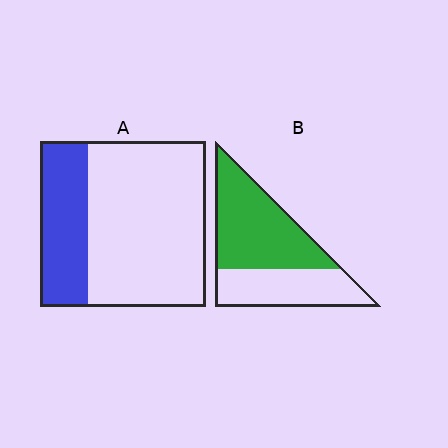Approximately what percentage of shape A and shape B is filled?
A is approximately 30% and B is approximately 60%.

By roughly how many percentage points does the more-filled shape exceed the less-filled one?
By roughly 30 percentage points (B over A).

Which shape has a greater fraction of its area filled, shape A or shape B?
Shape B.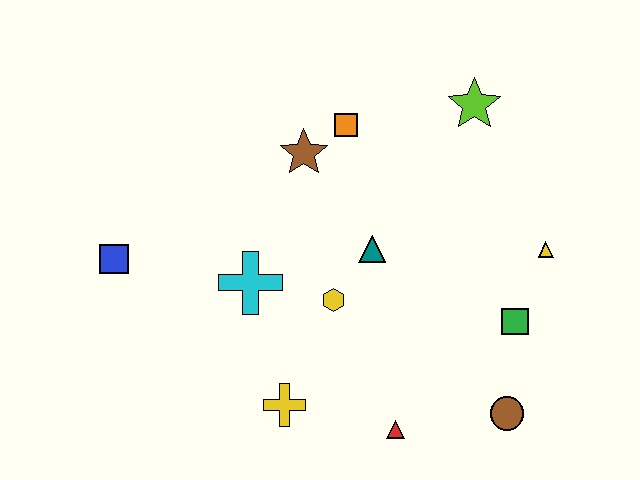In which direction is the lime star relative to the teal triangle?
The lime star is above the teal triangle.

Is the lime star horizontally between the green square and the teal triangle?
Yes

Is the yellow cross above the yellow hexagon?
No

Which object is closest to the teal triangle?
The yellow hexagon is closest to the teal triangle.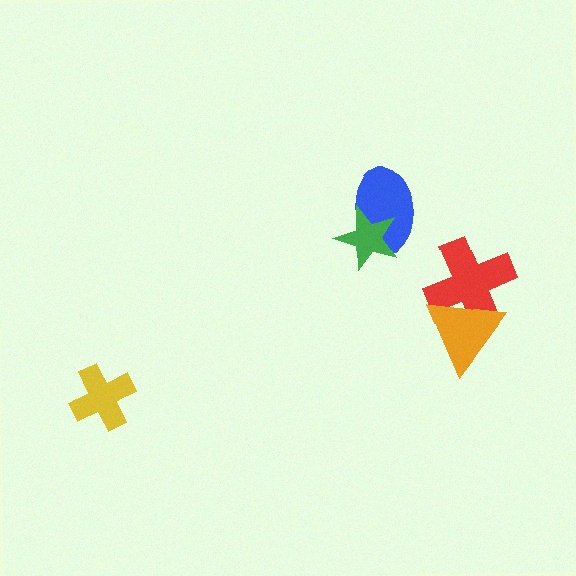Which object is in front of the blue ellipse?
The green star is in front of the blue ellipse.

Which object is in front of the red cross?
The orange triangle is in front of the red cross.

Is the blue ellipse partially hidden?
Yes, it is partially covered by another shape.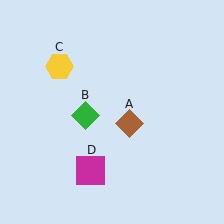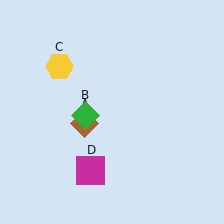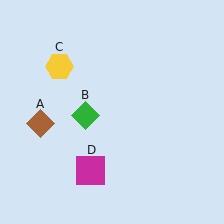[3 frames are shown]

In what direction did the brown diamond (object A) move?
The brown diamond (object A) moved left.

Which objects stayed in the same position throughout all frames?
Green diamond (object B) and yellow hexagon (object C) and magenta square (object D) remained stationary.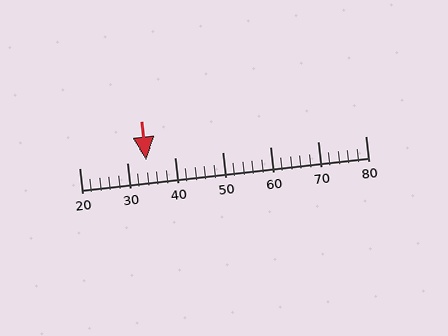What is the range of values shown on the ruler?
The ruler shows values from 20 to 80.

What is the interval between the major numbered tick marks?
The major tick marks are spaced 10 units apart.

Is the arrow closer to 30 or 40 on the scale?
The arrow is closer to 30.